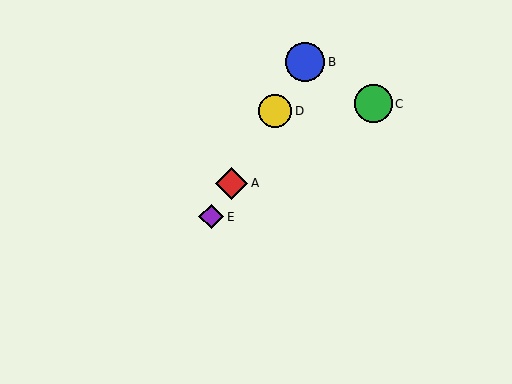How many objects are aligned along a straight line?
4 objects (A, B, D, E) are aligned along a straight line.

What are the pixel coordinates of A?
Object A is at (231, 183).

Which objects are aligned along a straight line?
Objects A, B, D, E are aligned along a straight line.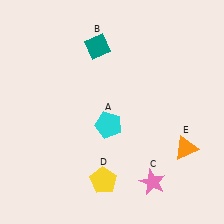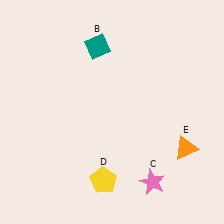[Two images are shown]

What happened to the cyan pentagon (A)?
The cyan pentagon (A) was removed in Image 2. It was in the bottom-left area of Image 1.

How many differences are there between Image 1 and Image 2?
There is 1 difference between the two images.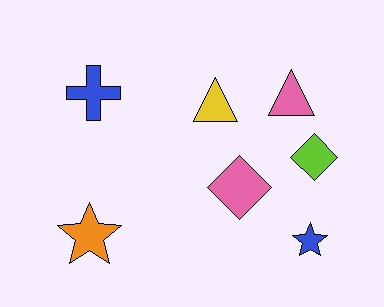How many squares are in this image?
There are no squares.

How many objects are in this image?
There are 7 objects.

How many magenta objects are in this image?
There are no magenta objects.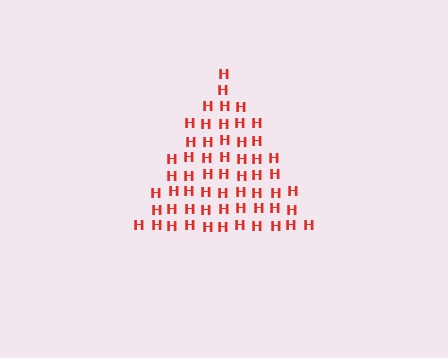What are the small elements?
The small elements are letter H's.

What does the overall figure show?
The overall figure shows a triangle.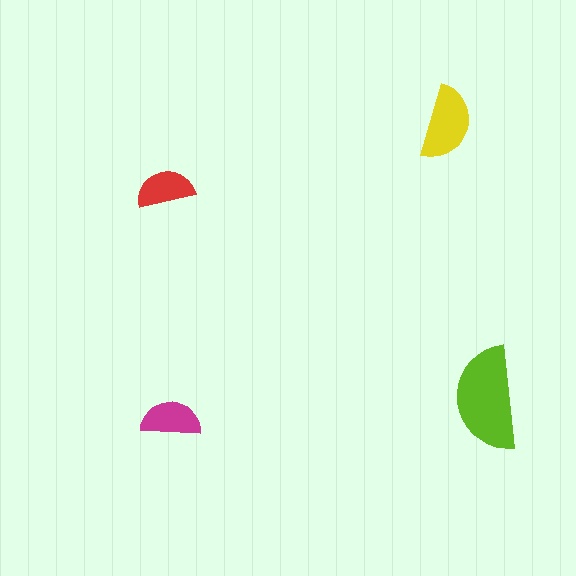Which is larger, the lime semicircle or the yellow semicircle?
The lime one.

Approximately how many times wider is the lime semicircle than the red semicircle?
About 2 times wider.